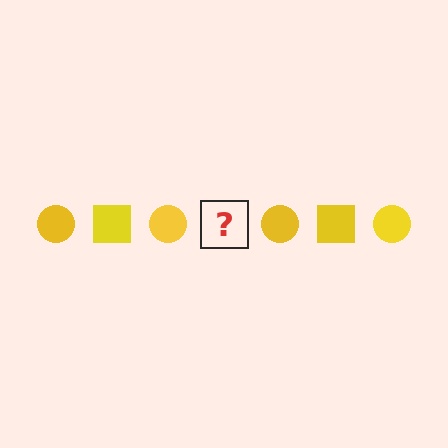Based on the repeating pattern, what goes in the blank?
The blank should be a yellow square.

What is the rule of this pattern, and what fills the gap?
The rule is that the pattern cycles through circle, square shapes in yellow. The gap should be filled with a yellow square.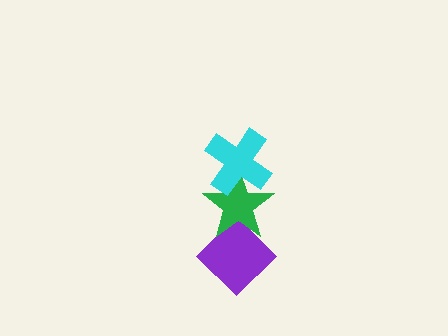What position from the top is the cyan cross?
The cyan cross is 1st from the top.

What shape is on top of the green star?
The cyan cross is on top of the green star.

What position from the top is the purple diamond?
The purple diamond is 3rd from the top.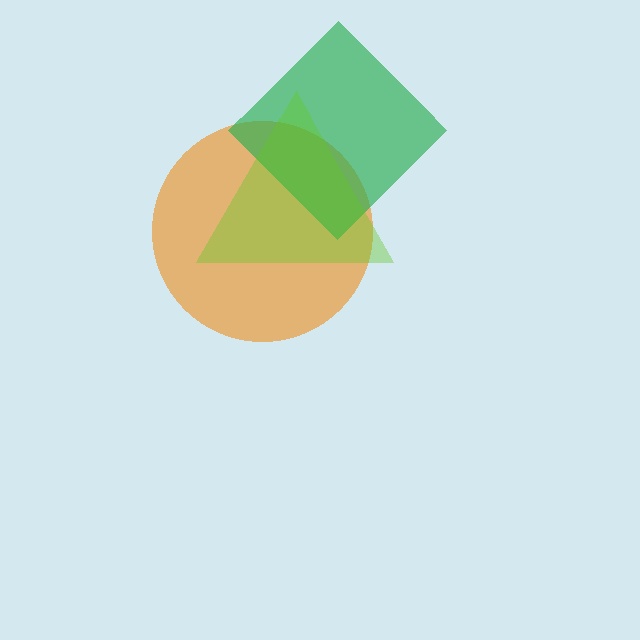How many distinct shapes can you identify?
There are 3 distinct shapes: an orange circle, a green diamond, a lime triangle.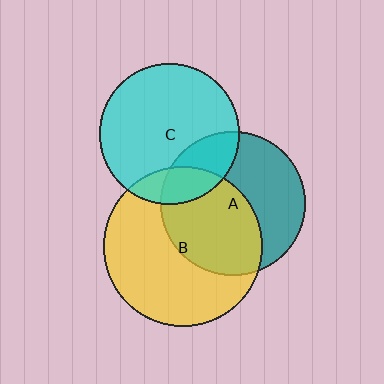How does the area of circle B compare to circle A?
Approximately 1.2 times.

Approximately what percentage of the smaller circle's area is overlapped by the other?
Approximately 25%.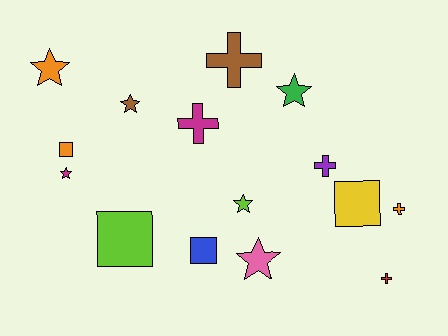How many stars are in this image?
There are 6 stars.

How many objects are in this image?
There are 15 objects.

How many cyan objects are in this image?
There are no cyan objects.